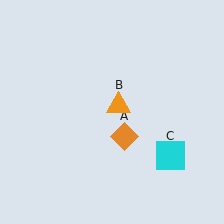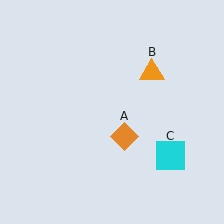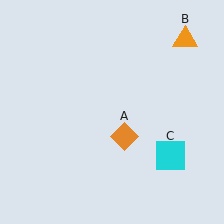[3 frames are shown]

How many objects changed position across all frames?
1 object changed position: orange triangle (object B).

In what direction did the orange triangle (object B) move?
The orange triangle (object B) moved up and to the right.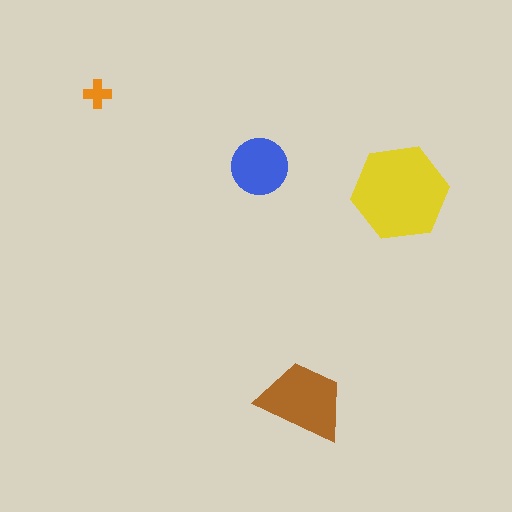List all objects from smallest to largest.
The orange cross, the blue circle, the brown trapezoid, the yellow hexagon.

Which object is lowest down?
The brown trapezoid is bottommost.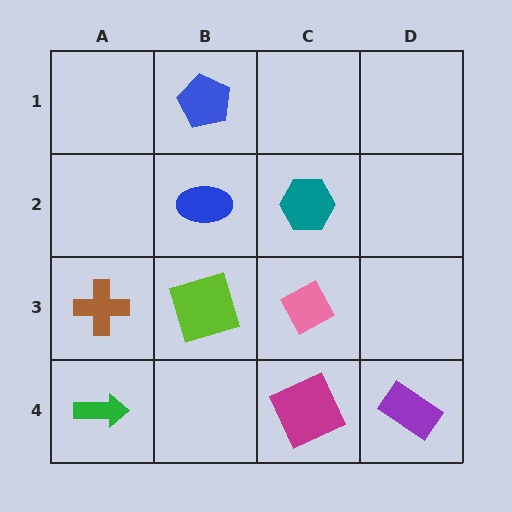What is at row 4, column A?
A green arrow.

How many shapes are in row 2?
2 shapes.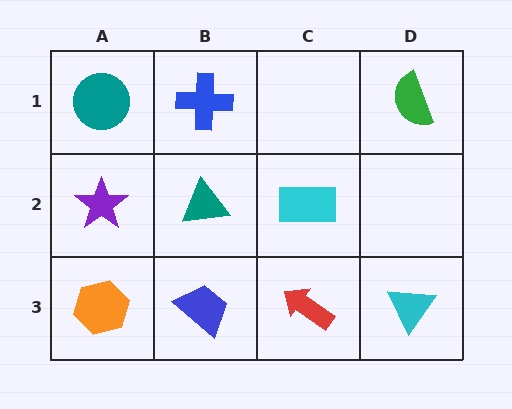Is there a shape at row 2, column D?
No, that cell is empty.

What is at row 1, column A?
A teal circle.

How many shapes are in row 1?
3 shapes.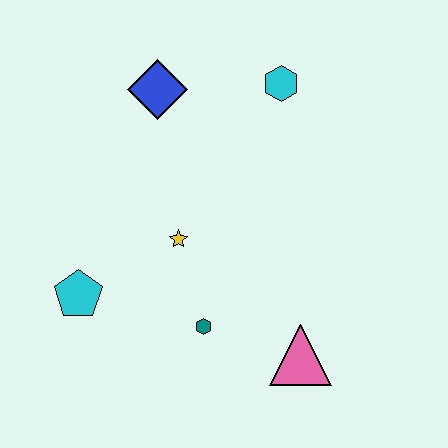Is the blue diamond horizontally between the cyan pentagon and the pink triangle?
Yes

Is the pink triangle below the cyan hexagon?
Yes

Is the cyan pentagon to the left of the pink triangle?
Yes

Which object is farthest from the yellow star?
The cyan hexagon is farthest from the yellow star.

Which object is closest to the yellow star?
The teal hexagon is closest to the yellow star.